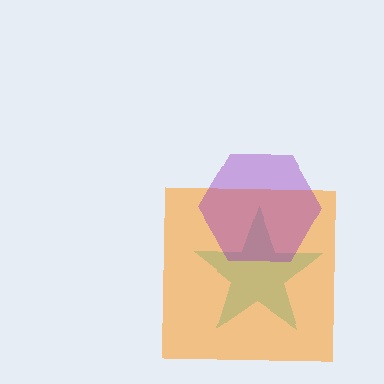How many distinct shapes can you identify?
There are 3 distinct shapes: a cyan star, an orange square, a purple hexagon.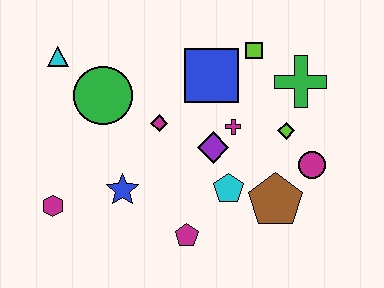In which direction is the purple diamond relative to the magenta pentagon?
The purple diamond is above the magenta pentagon.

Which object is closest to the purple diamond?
The magenta cross is closest to the purple diamond.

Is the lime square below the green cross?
No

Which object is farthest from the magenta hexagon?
The green cross is farthest from the magenta hexagon.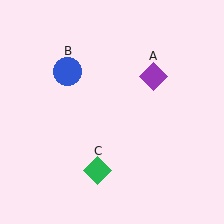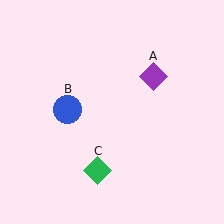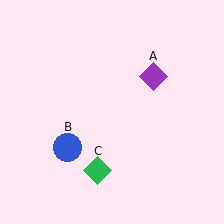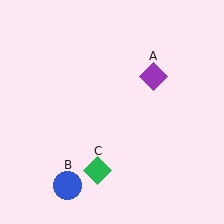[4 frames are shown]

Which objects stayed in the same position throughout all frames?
Purple diamond (object A) and green diamond (object C) remained stationary.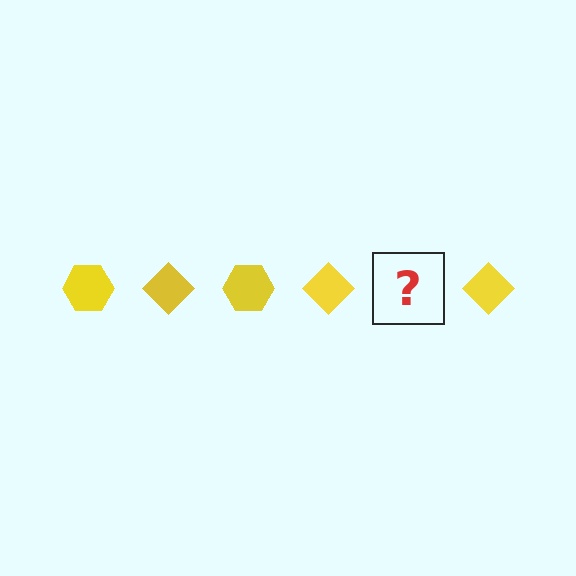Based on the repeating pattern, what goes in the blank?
The blank should be a yellow hexagon.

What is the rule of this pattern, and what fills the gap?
The rule is that the pattern cycles through hexagon, diamond shapes in yellow. The gap should be filled with a yellow hexagon.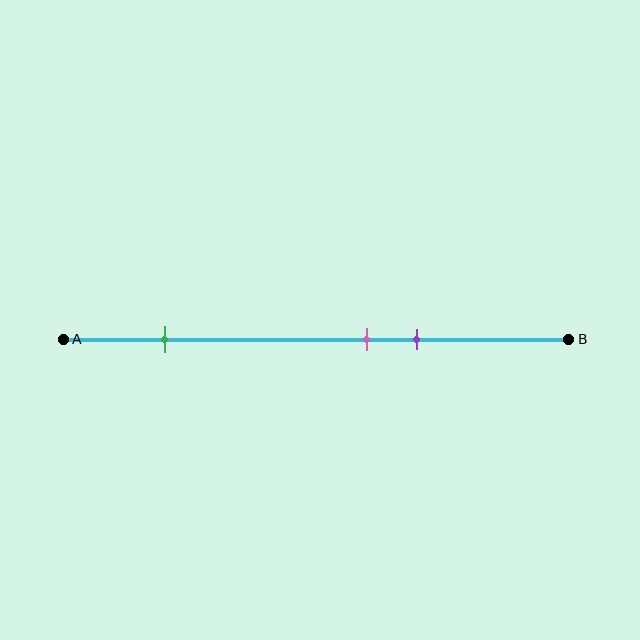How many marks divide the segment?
There are 3 marks dividing the segment.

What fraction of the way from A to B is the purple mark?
The purple mark is approximately 70% (0.7) of the way from A to B.